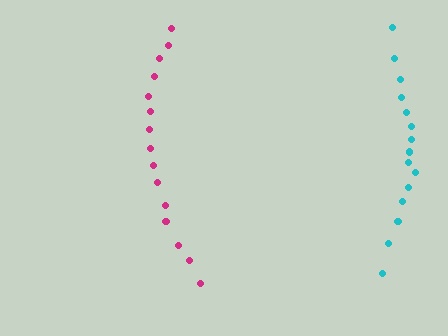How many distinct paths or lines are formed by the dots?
There are 2 distinct paths.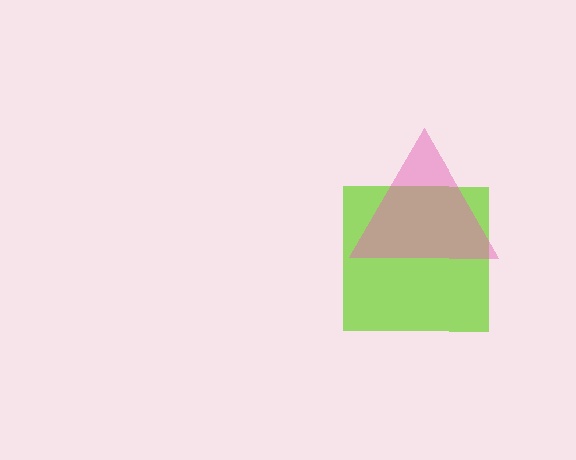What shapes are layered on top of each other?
The layered shapes are: a lime square, a pink triangle.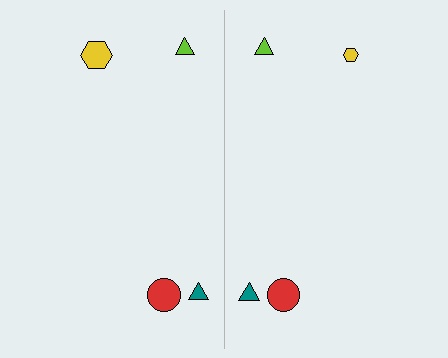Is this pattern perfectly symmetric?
No, the pattern is not perfectly symmetric. The yellow hexagon on the right side has a different size than its mirror counterpart.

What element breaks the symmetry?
The yellow hexagon on the right side has a different size than its mirror counterpart.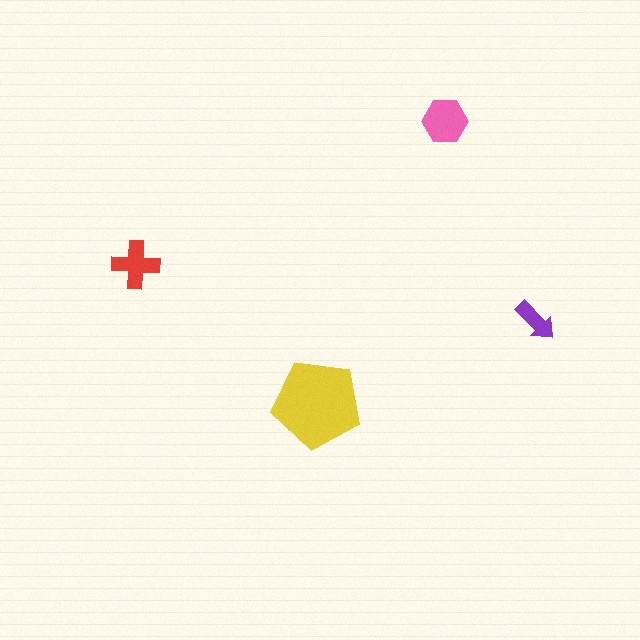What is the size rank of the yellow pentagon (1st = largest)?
1st.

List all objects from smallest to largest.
The purple arrow, the red cross, the pink hexagon, the yellow pentagon.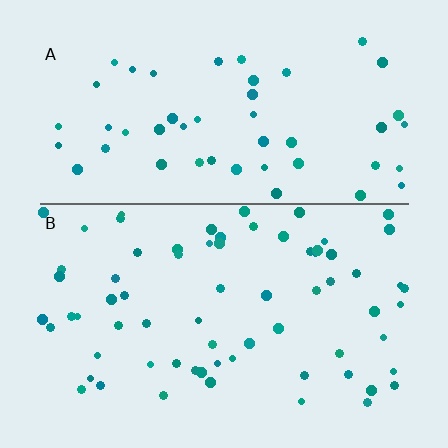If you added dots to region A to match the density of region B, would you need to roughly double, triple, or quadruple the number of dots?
Approximately double.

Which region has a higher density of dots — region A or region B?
B (the bottom).